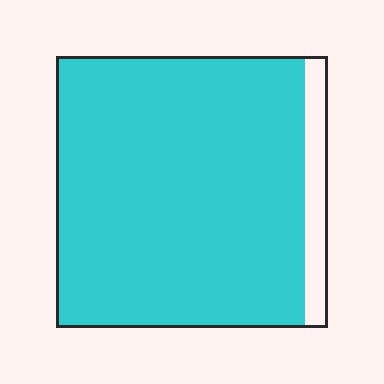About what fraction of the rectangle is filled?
About nine tenths (9/10).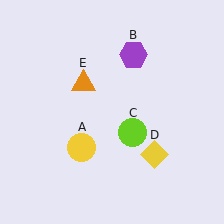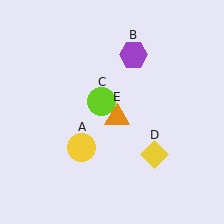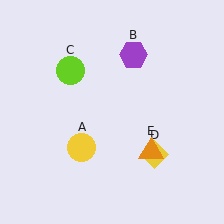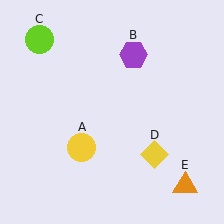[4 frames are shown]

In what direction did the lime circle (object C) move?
The lime circle (object C) moved up and to the left.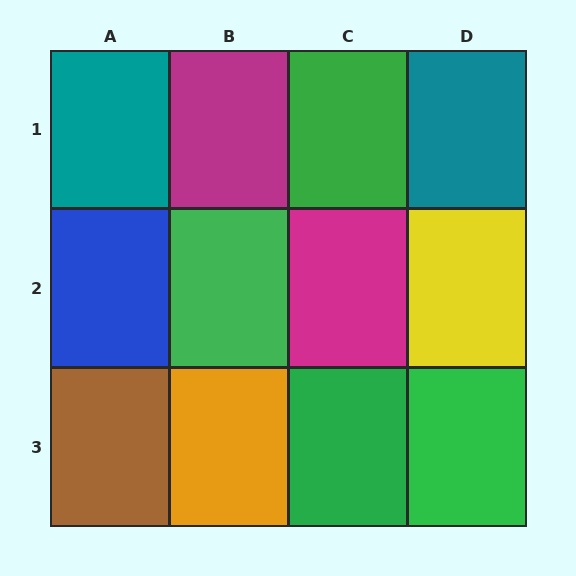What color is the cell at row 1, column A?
Teal.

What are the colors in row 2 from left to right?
Blue, green, magenta, yellow.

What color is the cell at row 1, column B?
Magenta.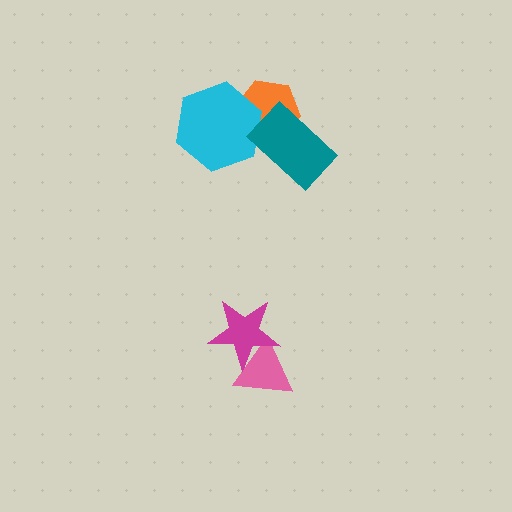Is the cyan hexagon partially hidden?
Yes, it is partially covered by another shape.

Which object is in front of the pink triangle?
The magenta star is in front of the pink triangle.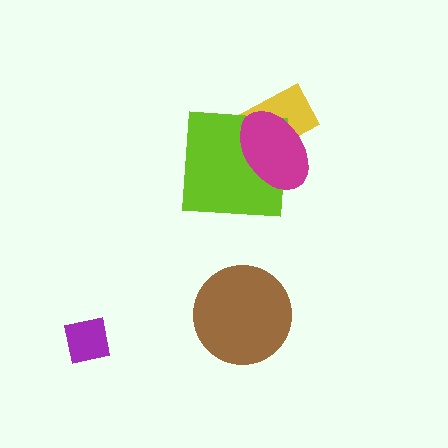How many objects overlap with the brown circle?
0 objects overlap with the brown circle.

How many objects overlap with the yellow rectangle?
2 objects overlap with the yellow rectangle.